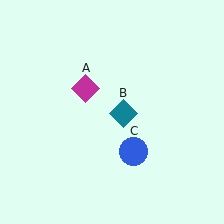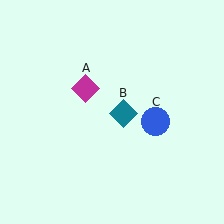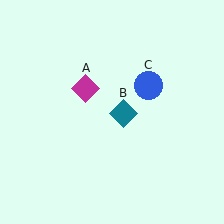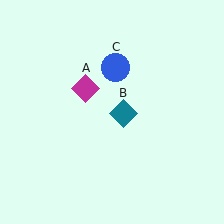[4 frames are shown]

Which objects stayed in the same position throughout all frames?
Magenta diamond (object A) and teal diamond (object B) remained stationary.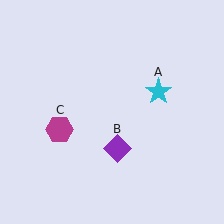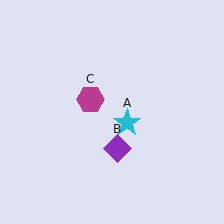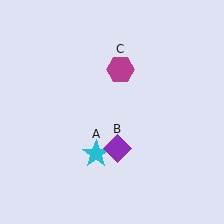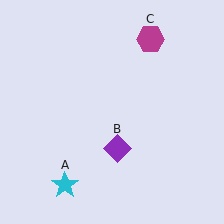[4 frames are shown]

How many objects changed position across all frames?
2 objects changed position: cyan star (object A), magenta hexagon (object C).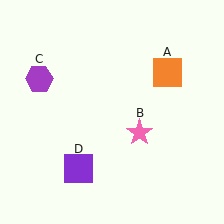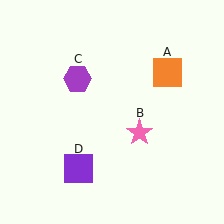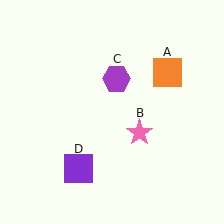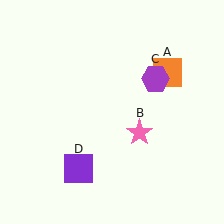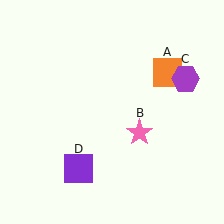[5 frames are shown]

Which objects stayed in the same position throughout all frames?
Orange square (object A) and pink star (object B) and purple square (object D) remained stationary.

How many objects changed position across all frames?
1 object changed position: purple hexagon (object C).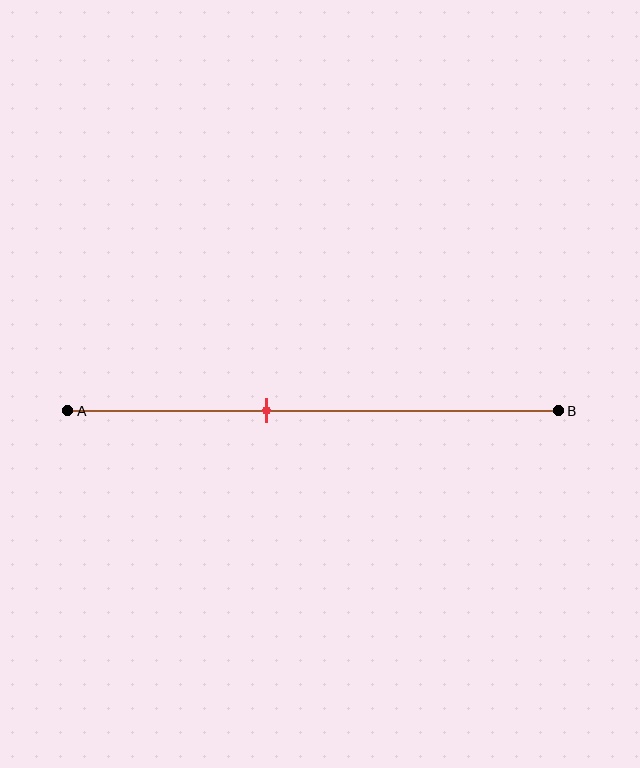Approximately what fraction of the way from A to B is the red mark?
The red mark is approximately 40% of the way from A to B.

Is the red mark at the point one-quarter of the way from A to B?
No, the mark is at about 40% from A, not at the 25% one-quarter point.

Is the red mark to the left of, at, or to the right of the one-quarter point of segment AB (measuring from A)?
The red mark is to the right of the one-quarter point of segment AB.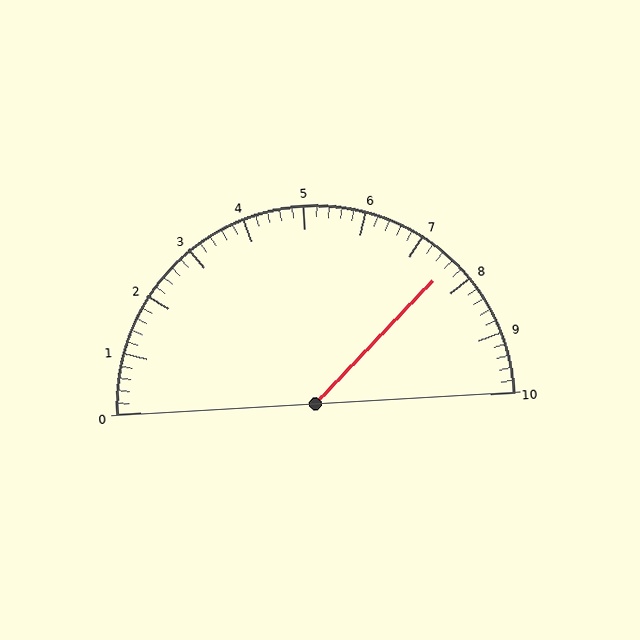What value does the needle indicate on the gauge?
The needle indicates approximately 7.6.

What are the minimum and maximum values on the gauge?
The gauge ranges from 0 to 10.